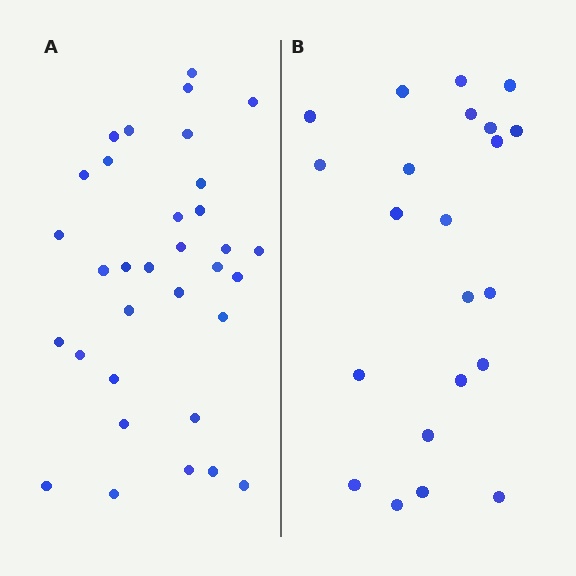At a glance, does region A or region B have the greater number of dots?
Region A (the left region) has more dots.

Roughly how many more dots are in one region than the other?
Region A has roughly 12 or so more dots than region B.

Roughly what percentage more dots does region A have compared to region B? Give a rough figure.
About 50% more.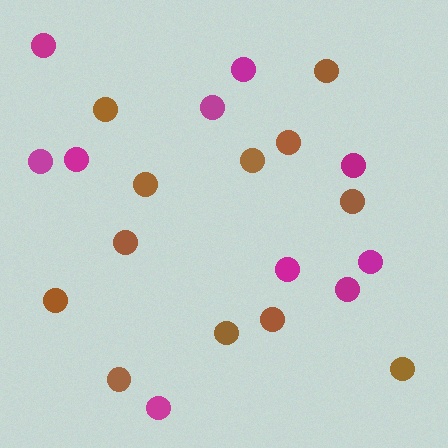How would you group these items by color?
There are 2 groups: one group of magenta circles (10) and one group of brown circles (12).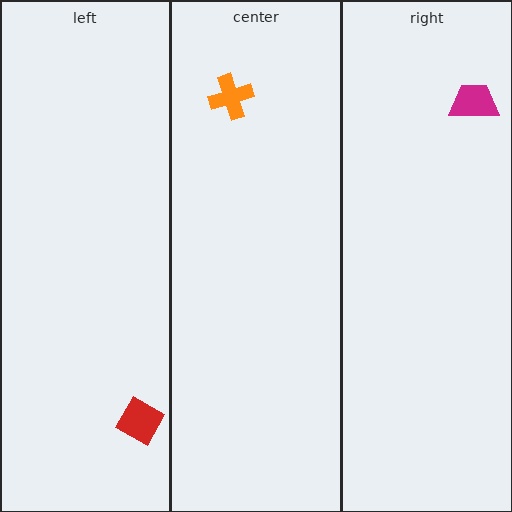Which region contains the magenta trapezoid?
The right region.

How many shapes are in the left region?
1.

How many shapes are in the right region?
1.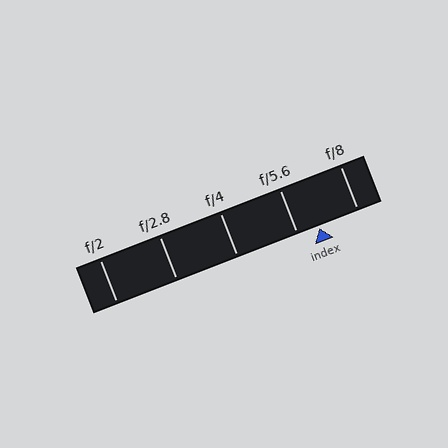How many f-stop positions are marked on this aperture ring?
There are 5 f-stop positions marked.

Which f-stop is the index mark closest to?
The index mark is closest to f/5.6.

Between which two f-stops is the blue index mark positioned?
The index mark is between f/5.6 and f/8.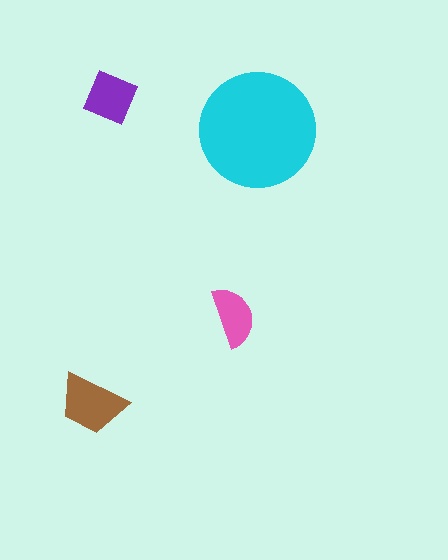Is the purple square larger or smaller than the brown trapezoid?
Smaller.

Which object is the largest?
The cyan circle.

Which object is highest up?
The purple square is topmost.